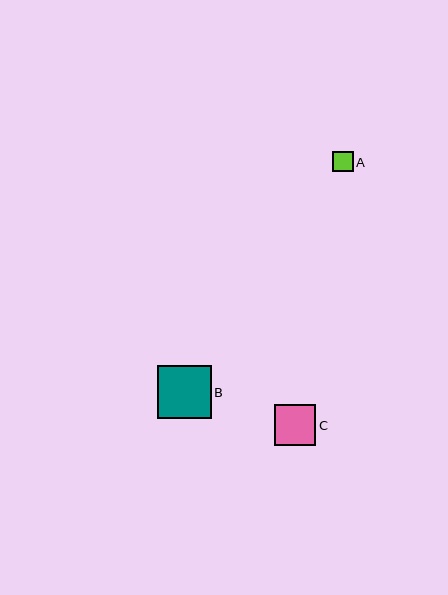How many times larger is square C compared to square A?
Square C is approximately 2.0 times the size of square A.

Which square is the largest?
Square B is the largest with a size of approximately 54 pixels.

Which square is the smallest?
Square A is the smallest with a size of approximately 21 pixels.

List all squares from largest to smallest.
From largest to smallest: B, C, A.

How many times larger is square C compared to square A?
Square C is approximately 2.0 times the size of square A.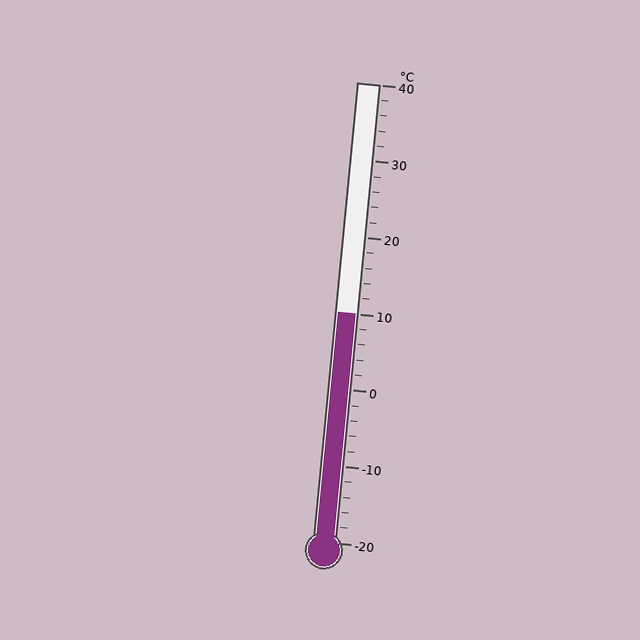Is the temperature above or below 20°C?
The temperature is below 20°C.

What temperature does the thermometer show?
The thermometer shows approximately 10°C.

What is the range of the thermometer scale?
The thermometer scale ranges from -20°C to 40°C.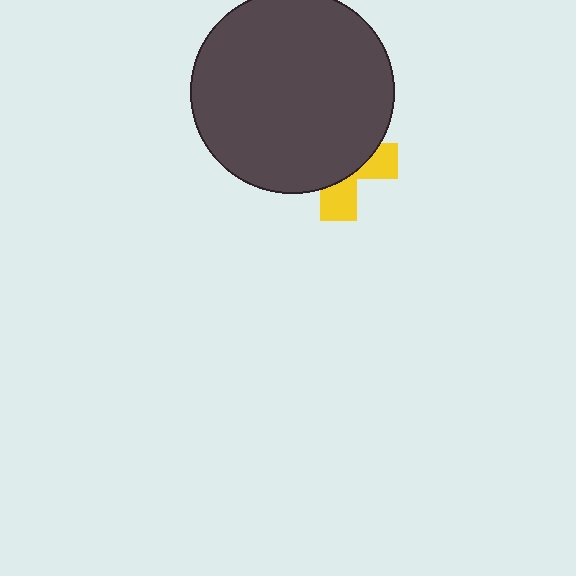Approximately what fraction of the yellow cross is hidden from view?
Roughly 65% of the yellow cross is hidden behind the dark gray circle.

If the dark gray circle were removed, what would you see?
You would see the complete yellow cross.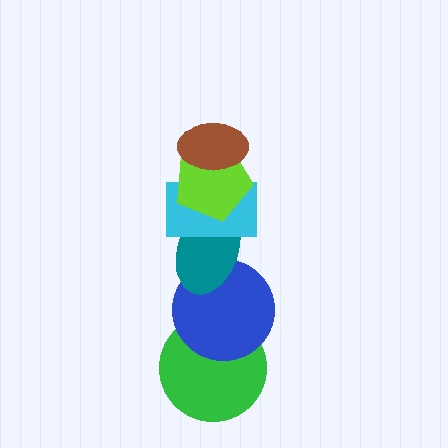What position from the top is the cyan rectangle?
The cyan rectangle is 3rd from the top.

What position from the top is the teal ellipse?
The teal ellipse is 4th from the top.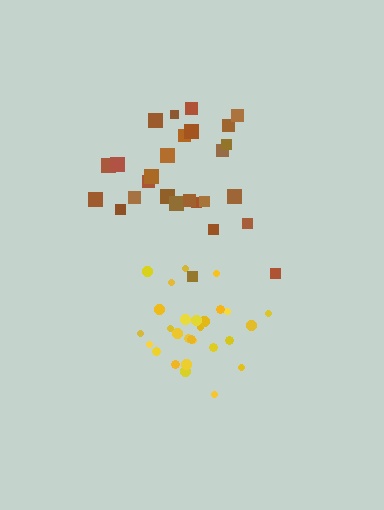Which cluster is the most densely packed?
Yellow.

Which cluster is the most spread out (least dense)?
Brown.